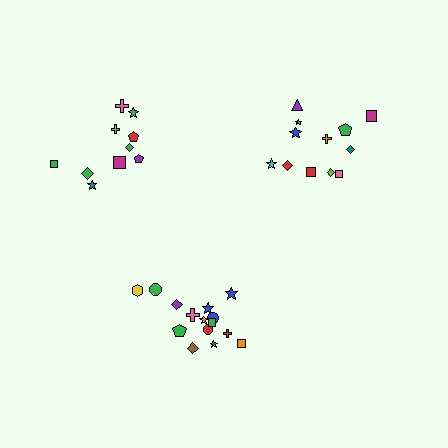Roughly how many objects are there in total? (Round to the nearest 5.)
Roughly 35 objects in total.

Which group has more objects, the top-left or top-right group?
The top-right group.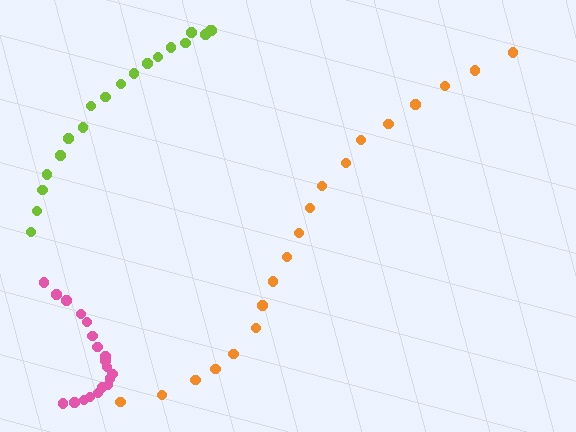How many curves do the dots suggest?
There are 3 distinct paths.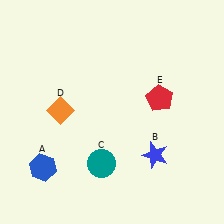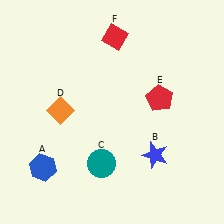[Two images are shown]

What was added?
A red diamond (F) was added in Image 2.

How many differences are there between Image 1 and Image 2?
There is 1 difference between the two images.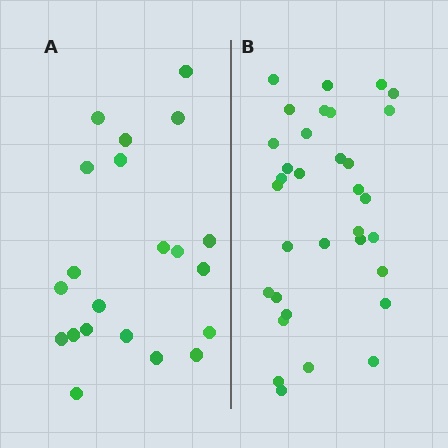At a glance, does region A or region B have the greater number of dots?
Region B (the right region) has more dots.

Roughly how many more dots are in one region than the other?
Region B has roughly 12 or so more dots than region A.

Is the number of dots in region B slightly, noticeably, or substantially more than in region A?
Region B has substantially more. The ratio is roughly 1.6 to 1.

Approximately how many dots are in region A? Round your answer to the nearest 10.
About 20 dots. (The exact count is 21, which rounds to 20.)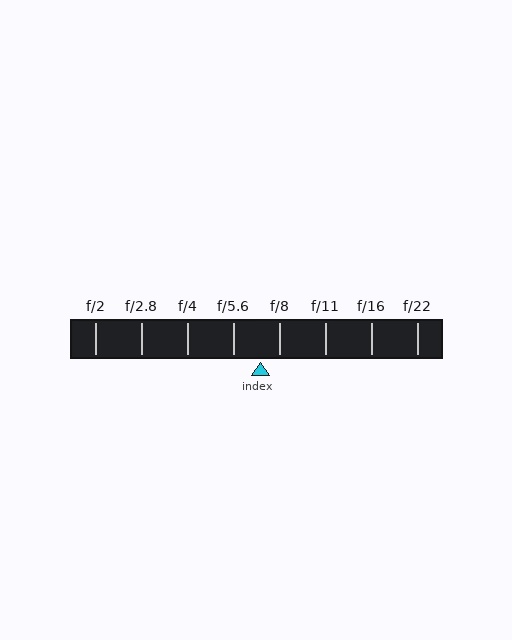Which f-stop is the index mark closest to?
The index mark is closest to f/8.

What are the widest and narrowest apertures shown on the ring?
The widest aperture shown is f/2 and the narrowest is f/22.